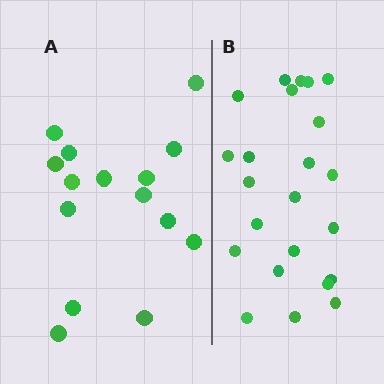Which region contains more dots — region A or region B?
Region B (the right region) has more dots.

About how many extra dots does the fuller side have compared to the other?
Region B has roughly 8 or so more dots than region A.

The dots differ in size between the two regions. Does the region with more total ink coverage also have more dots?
No. Region A has more total ink coverage because its dots are larger, but region B actually contains more individual dots. Total area can be misleading — the number of items is what matters here.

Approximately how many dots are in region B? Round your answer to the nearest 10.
About 20 dots. (The exact count is 23, which rounds to 20.)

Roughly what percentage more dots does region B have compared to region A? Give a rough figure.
About 55% more.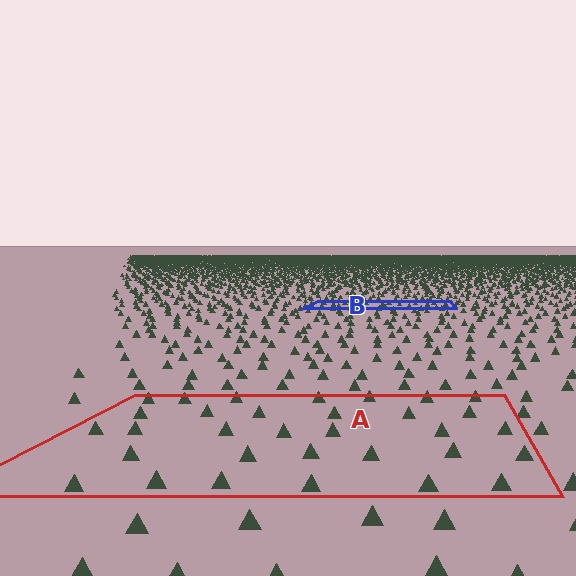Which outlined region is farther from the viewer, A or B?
Region B is farther from the viewer — the texture elements inside it appear smaller and more densely packed.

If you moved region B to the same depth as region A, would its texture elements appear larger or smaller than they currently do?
They would appear larger. At a closer depth, the same texture elements are projected at a bigger on-screen size.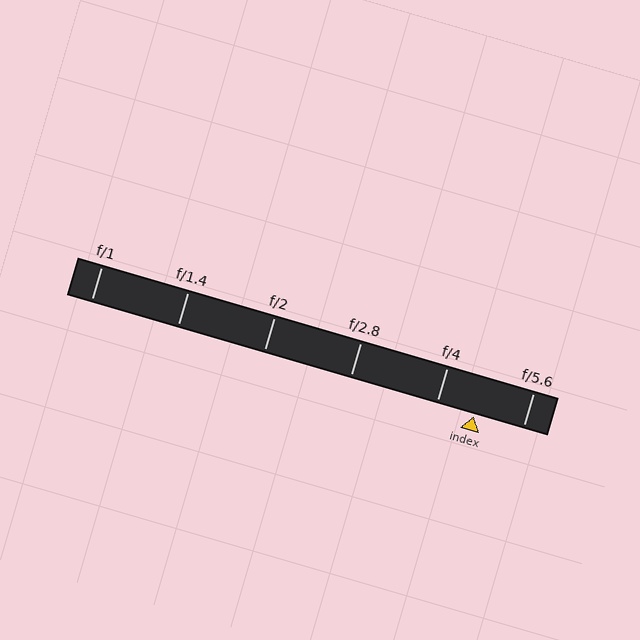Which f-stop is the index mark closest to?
The index mark is closest to f/4.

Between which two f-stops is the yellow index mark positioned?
The index mark is between f/4 and f/5.6.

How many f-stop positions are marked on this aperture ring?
There are 6 f-stop positions marked.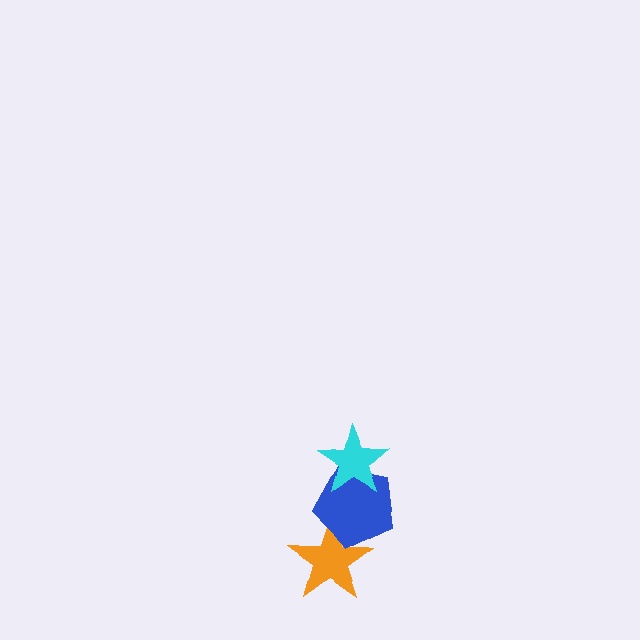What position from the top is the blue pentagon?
The blue pentagon is 2nd from the top.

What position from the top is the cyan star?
The cyan star is 1st from the top.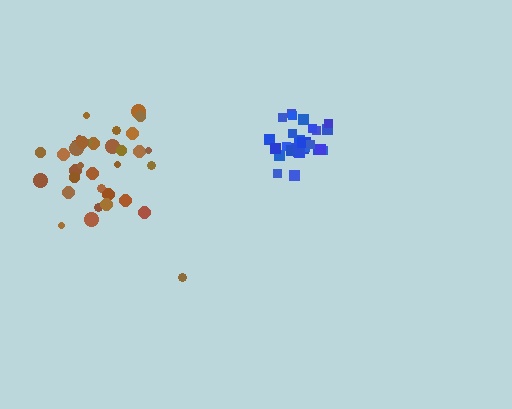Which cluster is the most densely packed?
Blue.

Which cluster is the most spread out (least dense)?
Brown.